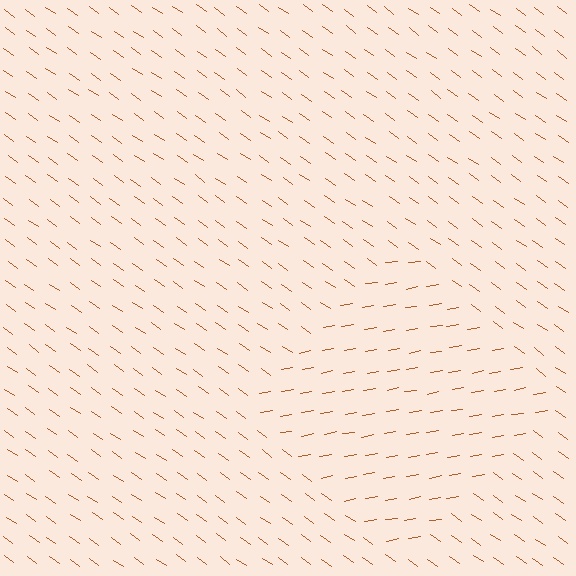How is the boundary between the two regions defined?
The boundary is defined purely by a change in line orientation (approximately 45 degrees difference). All lines are the same color and thickness.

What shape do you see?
I see a diamond.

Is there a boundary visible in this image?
Yes, there is a texture boundary formed by a change in line orientation.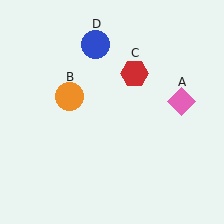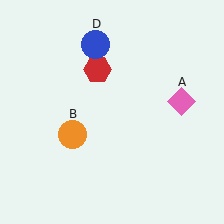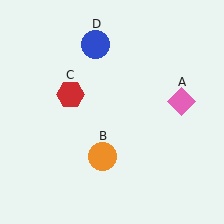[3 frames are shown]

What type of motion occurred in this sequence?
The orange circle (object B), red hexagon (object C) rotated counterclockwise around the center of the scene.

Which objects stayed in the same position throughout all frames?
Pink diamond (object A) and blue circle (object D) remained stationary.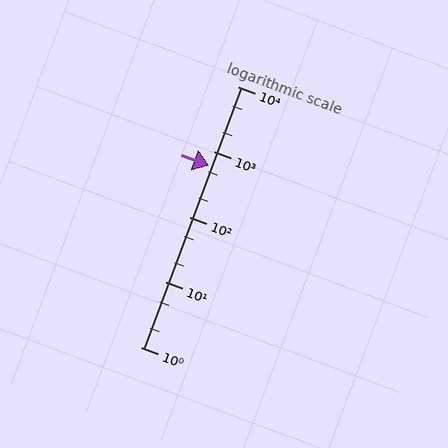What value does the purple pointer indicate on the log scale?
The pointer indicates approximately 600.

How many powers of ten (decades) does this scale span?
The scale spans 4 decades, from 1 to 10000.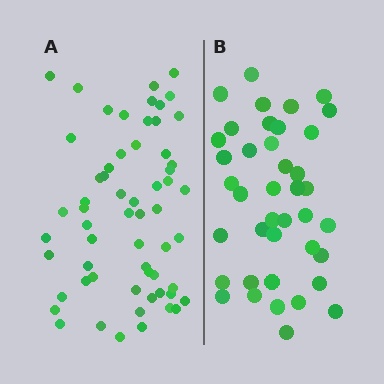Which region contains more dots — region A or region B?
Region A (the left region) has more dots.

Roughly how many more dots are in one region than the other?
Region A has approximately 20 more dots than region B.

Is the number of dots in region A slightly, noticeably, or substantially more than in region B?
Region A has substantially more. The ratio is roughly 1.5 to 1.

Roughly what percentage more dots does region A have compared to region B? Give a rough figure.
About 50% more.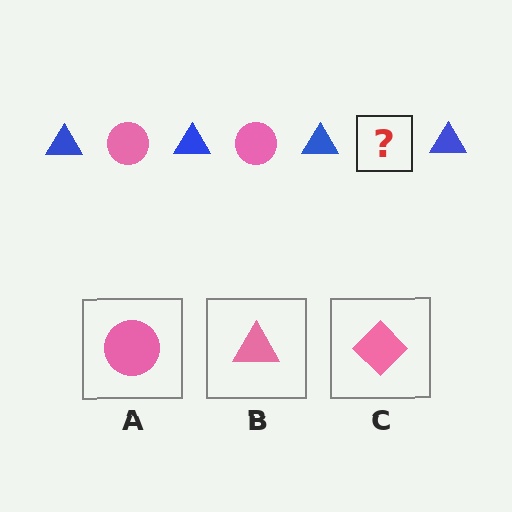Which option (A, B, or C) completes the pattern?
A.